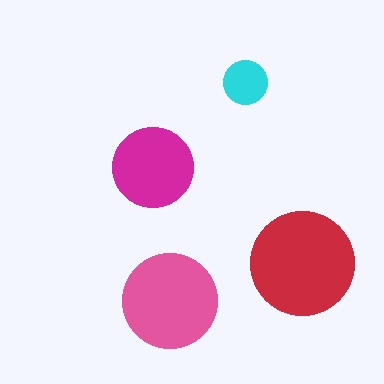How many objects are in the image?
There are 4 objects in the image.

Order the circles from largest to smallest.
the red one, the pink one, the magenta one, the cyan one.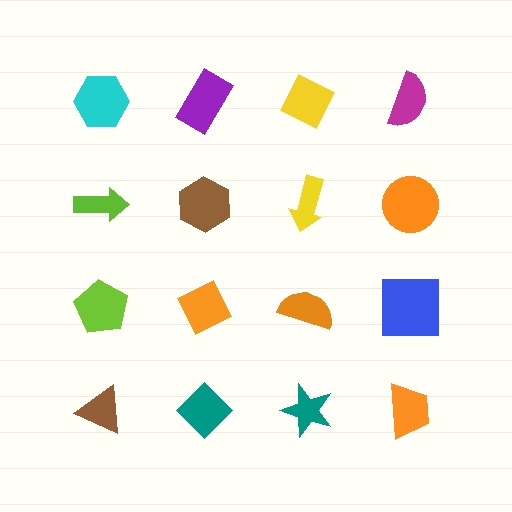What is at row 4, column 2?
A teal diamond.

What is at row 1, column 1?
A cyan hexagon.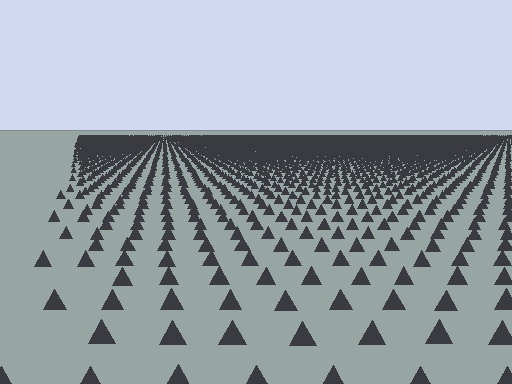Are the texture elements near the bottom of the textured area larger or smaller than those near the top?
Larger. Near the bottom, elements are closer to the viewer and appear at a bigger on-screen size.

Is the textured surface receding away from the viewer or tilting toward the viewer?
The surface is receding away from the viewer. Texture elements get smaller and denser toward the top.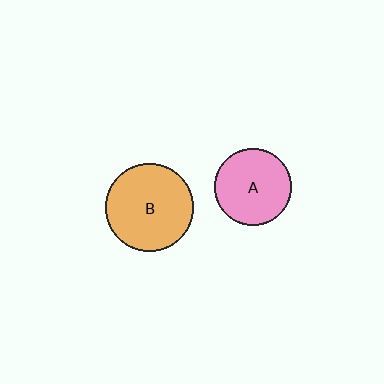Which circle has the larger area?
Circle B (orange).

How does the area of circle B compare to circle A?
Approximately 1.3 times.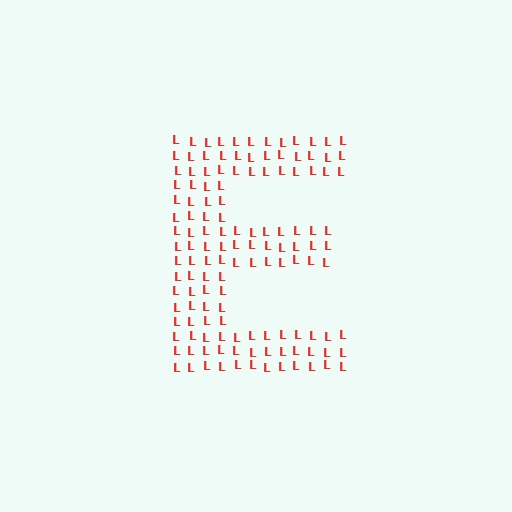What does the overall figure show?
The overall figure shows the letter E.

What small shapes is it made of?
It is made of small letter L's.